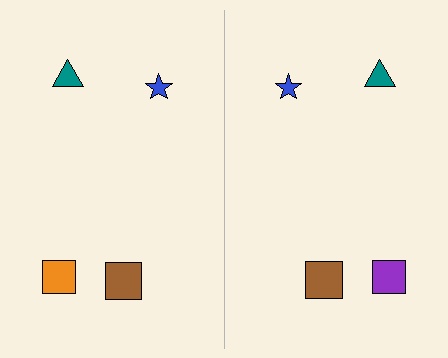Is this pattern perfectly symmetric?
No, the pattern is not perfectly symmetric. The purple square on the right side breaks the symmetry — its mirror counterpart is orange.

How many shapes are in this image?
There are 8 shapes in this image.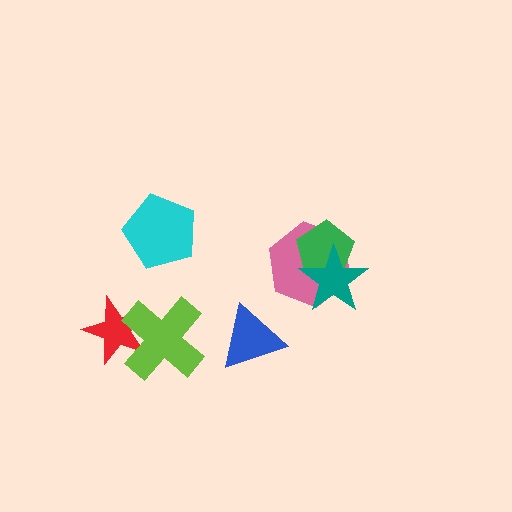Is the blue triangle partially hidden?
No, no other shape covers it.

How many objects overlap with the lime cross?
1 object overlaps with the lime cross.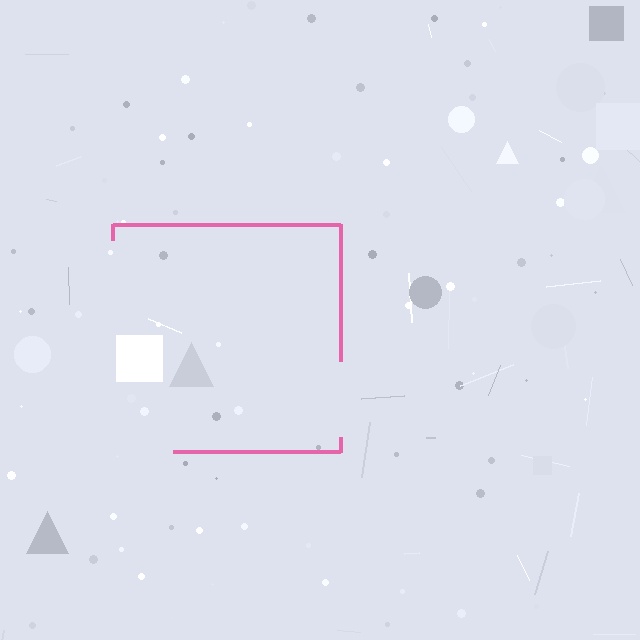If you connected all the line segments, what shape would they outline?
They would outline a square.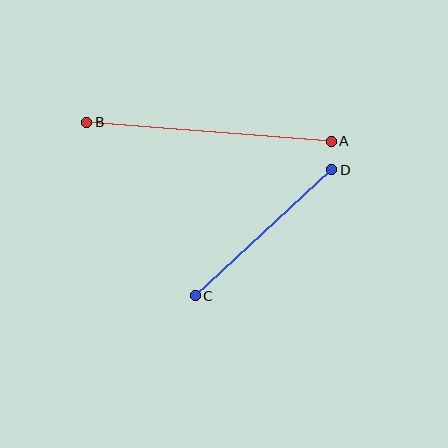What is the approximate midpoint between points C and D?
The midpoint is at approximately (263, 233) pixels.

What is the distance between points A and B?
The distance is approximately 245 pixels.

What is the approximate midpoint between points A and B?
The midpoint is at approximately (209, 132) pixels.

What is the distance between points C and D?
The distance is approximately 186 pixels.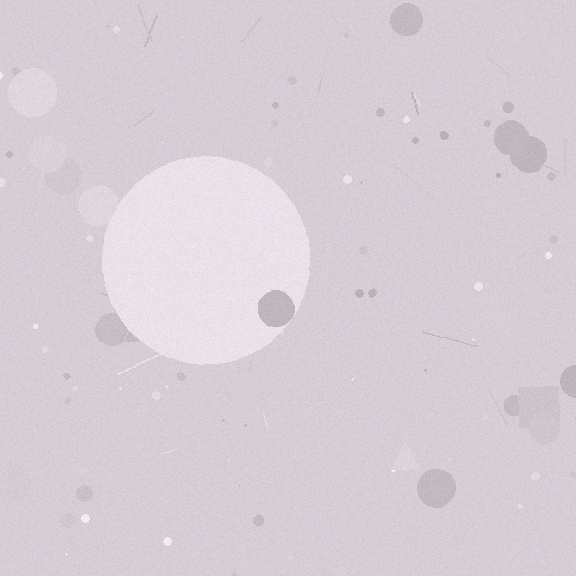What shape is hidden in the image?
A circle is hidden in the image.